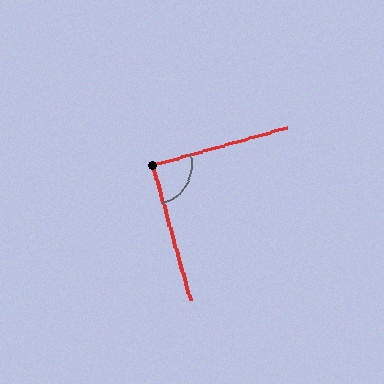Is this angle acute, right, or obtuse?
It is approximately a right angle.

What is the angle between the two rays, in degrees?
Approximately 90 degrees.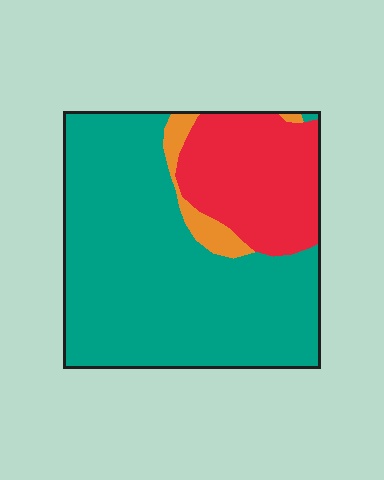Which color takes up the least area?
Orange, at roughly 5%.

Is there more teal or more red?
Teal.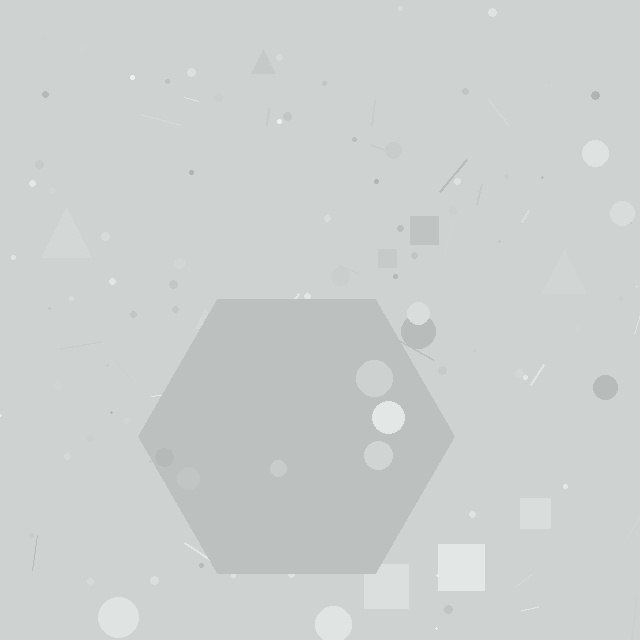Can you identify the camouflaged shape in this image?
The camouflaged shape is a hexagon.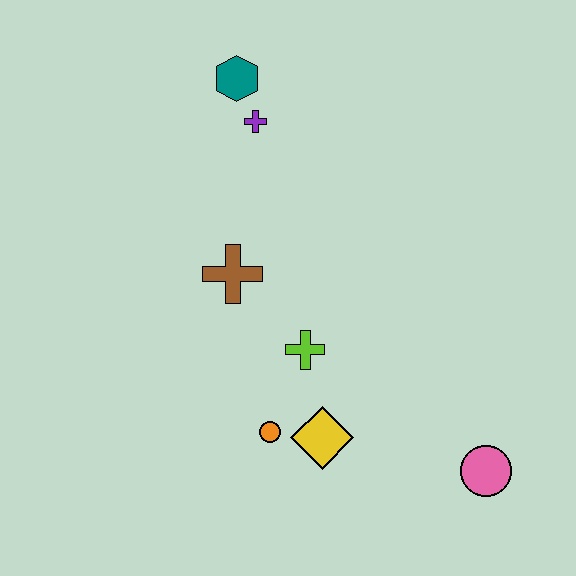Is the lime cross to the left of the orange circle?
No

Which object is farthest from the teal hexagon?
The pink circle is farthest from the teal hexagon.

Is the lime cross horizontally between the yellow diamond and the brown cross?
Yes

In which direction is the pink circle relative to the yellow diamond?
The pink circle is to the right of the yellow diamond.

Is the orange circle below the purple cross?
Yes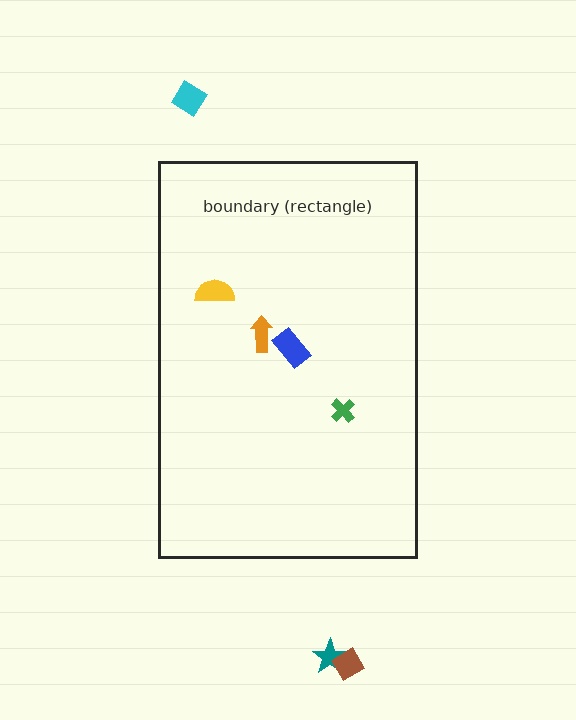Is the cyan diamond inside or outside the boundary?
Outside.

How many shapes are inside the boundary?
4 inside, 3 outside.